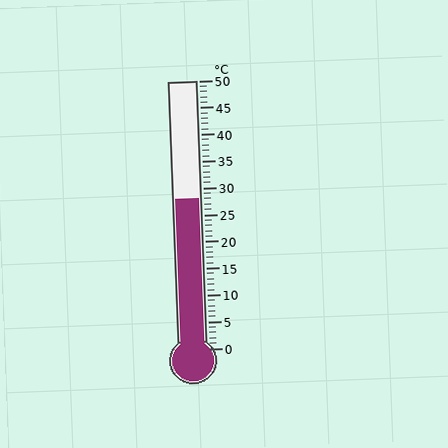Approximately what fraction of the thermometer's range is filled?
The thermometer is filled to approximately 55% of its range.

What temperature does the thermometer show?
The thermometer shows approximately 28°C.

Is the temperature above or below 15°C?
The temperature is above 15°C.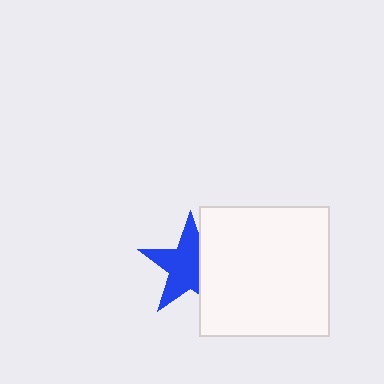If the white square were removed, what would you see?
You would see the complete blue star.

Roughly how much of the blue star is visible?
Most of it is visible (roughly 67%).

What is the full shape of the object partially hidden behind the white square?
The partially hidden object is a blue star.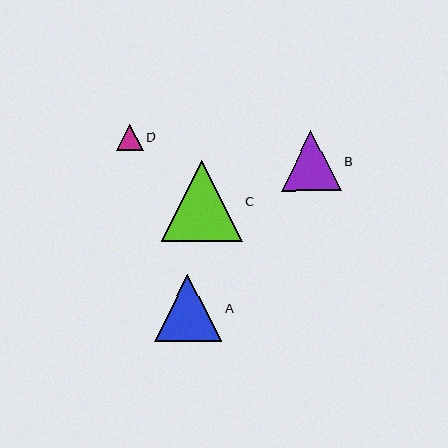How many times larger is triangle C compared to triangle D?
Triangle C is approximately 3.1 times the size of triangle D.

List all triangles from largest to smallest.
From largest to smallest: C, A, B, D.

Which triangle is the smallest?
Triangle D is the smallest with a size of approximately 26 pixels.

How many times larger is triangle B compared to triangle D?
Triangle B is approximately 2.3 times the size of triangle D.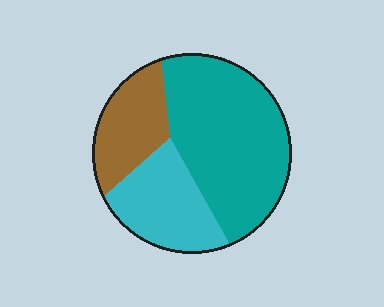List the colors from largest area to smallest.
From largest to smallest: teal, cyan, brown.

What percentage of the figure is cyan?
Cyan takes up about one quarter (1/4) of the figure.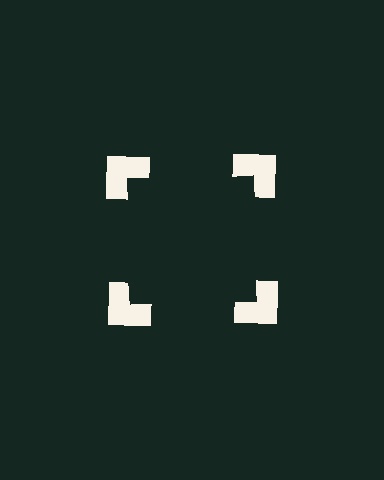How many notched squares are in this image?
There are 4 — one at each vertex of the illusory square.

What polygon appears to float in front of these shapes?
An illusory square — its edges are inferred from the aligned wedge cuts in the notched squares, not physically drawn.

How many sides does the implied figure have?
4 sides.